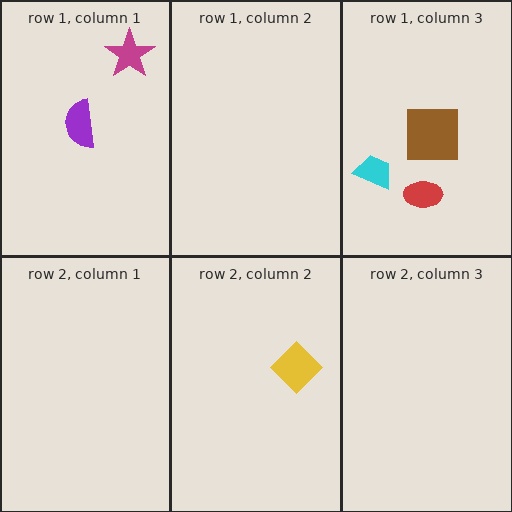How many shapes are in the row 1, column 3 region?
3.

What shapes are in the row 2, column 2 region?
The yellow diamond.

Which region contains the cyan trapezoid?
The row 1, column 3 region.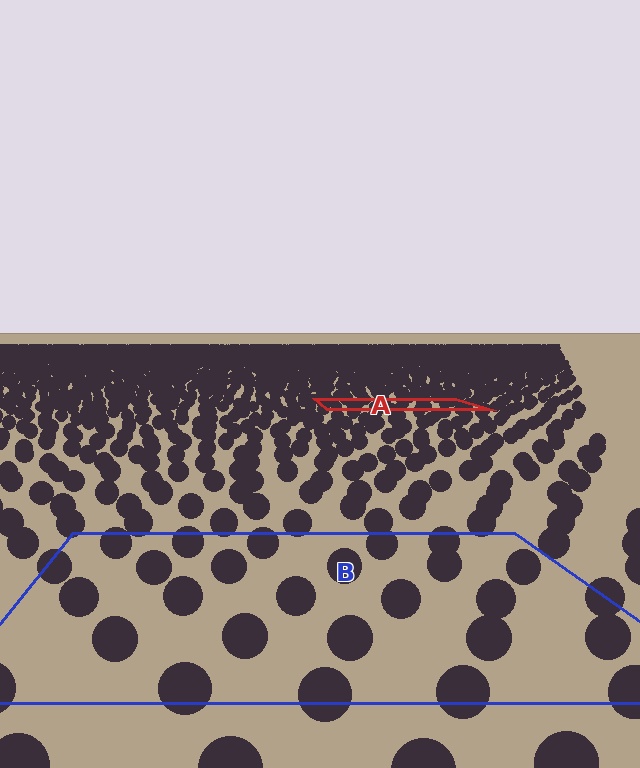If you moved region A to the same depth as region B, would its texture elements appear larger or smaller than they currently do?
They would appear larger. At a closer depth, the same texture elements are projected at a bigger on-screen size.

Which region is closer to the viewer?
Region B is closer. The texture elements there are larger and more spread out.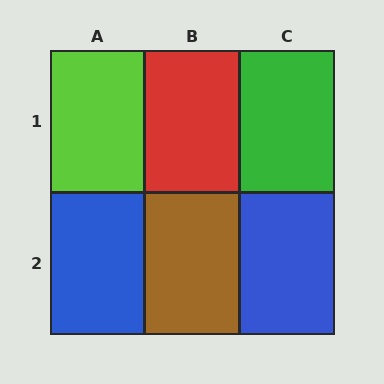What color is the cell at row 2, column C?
Blue.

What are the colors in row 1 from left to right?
Lime, red, green.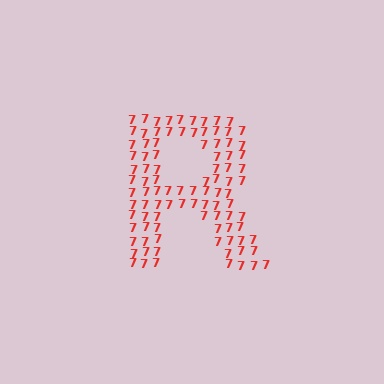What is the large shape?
The large shape is the letter R.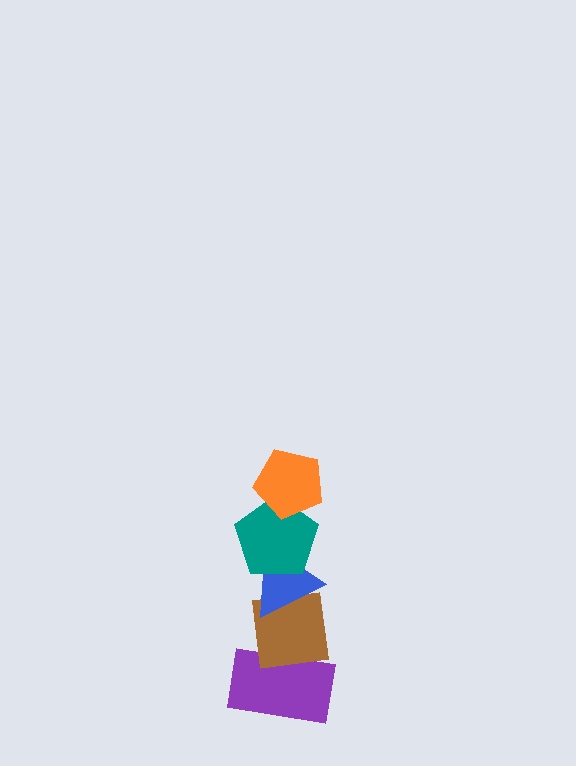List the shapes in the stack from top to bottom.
From top to bottom: the orange pentagon, the teal pentagon, the blue triangle, the brown square, the purple rectangle.